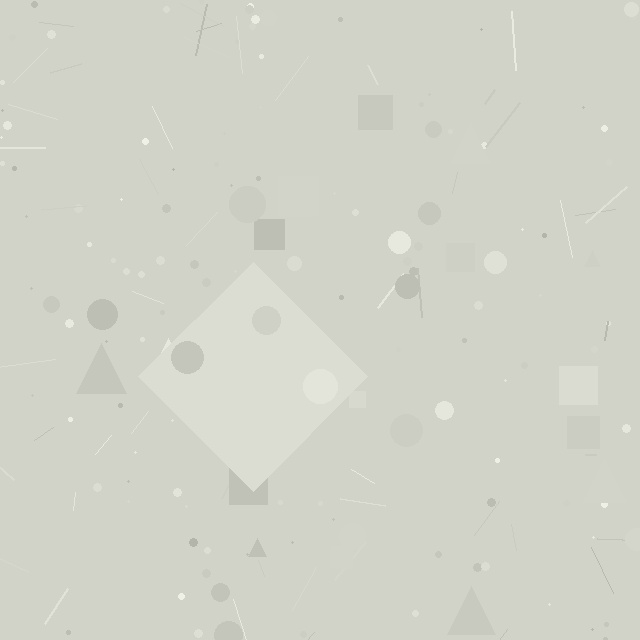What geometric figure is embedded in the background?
A diamond is embedded in the background.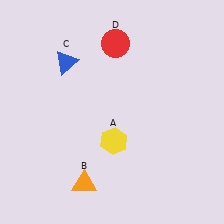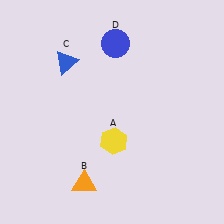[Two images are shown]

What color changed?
The circle (D) changed from red in Image 1 to blue in Image 2.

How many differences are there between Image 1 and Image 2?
There is 1 difference between the two images.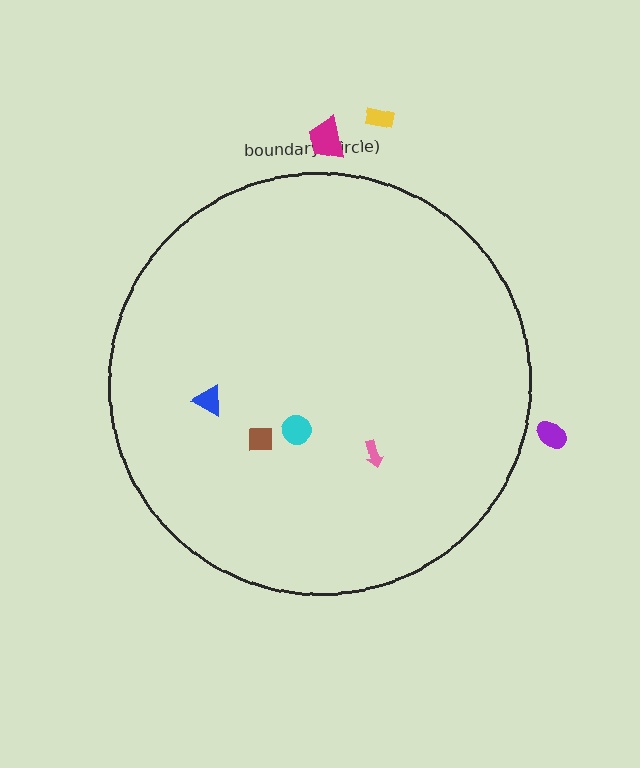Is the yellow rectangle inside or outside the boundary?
Outside.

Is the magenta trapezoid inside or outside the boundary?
Outside.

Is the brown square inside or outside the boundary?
Inside.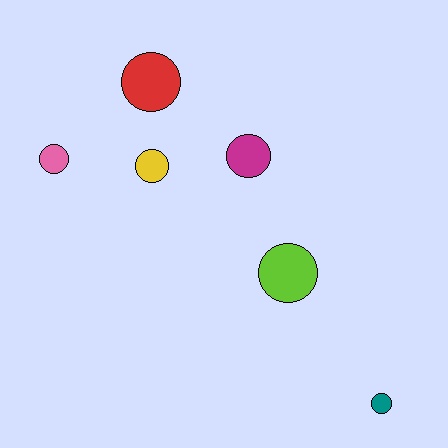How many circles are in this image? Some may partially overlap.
There are 6 circles.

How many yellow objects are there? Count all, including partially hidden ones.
There is 1 yellow object.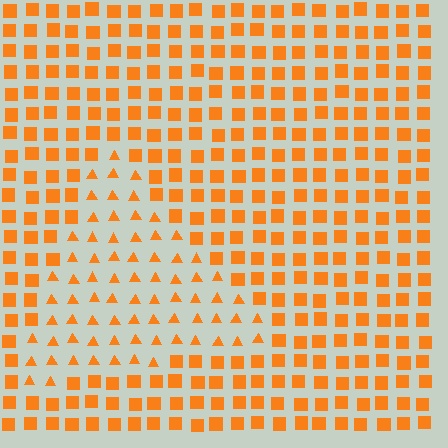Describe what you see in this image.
The image is filled with small orange elements arranged in a uniform grid. A triangle-shaped region contains triangles, while the surrounding area contains squares. The boundary is defined purely by the change in element shape.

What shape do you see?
I see a triangle.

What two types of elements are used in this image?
The image uses triangles inside the triangle region and squares outside it.